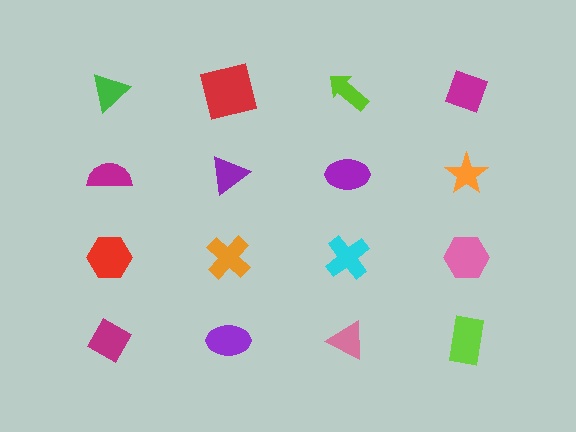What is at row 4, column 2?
A purple ellipse.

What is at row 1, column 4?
A magenta diamond.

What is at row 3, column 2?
An orange cross.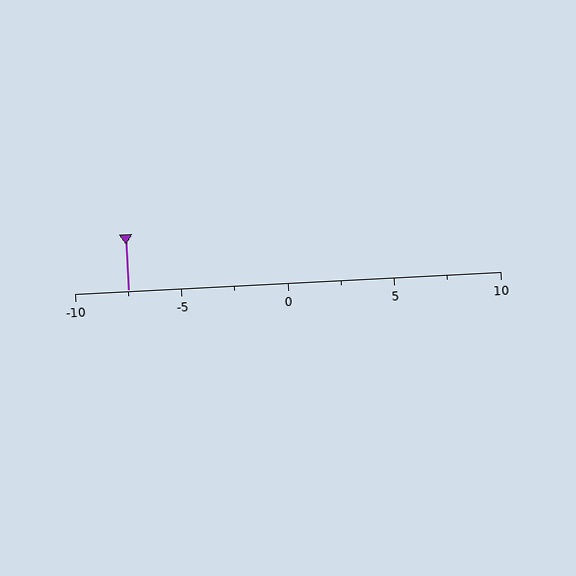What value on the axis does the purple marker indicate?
The marker indicates approximately -7.5.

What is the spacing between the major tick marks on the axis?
The major ticks are spaced 5 apart.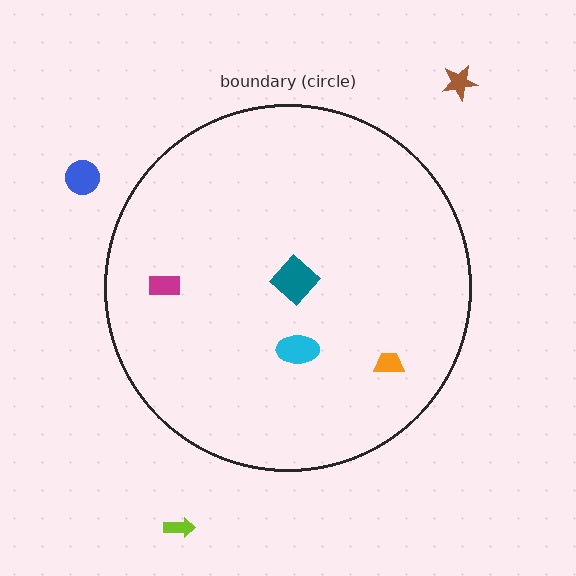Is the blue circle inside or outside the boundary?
Outside.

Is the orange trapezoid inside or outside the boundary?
Inside.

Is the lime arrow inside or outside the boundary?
Outside.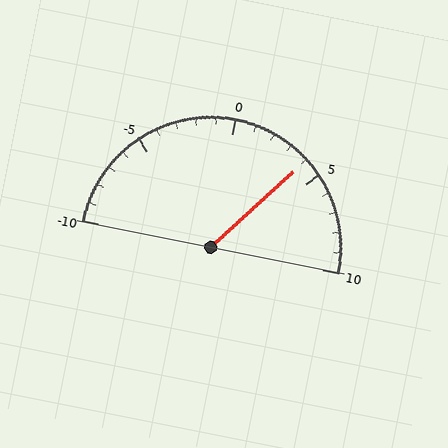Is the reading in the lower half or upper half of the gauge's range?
The reading is in the upper half of the range (-10 to 10).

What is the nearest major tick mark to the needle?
The nearest major tick mark is 5.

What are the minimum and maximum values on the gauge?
The gauge ranges from -10 to 10.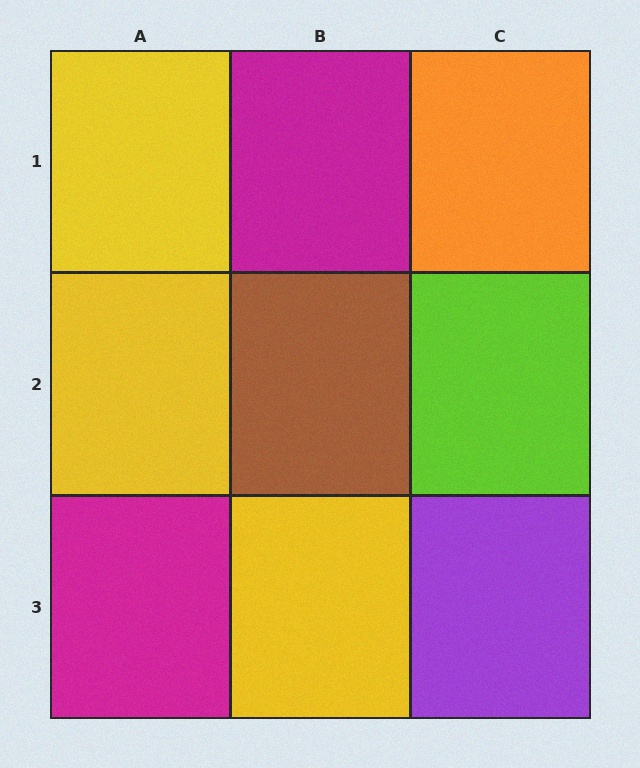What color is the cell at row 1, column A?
Yellow.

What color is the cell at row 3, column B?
Yellow.